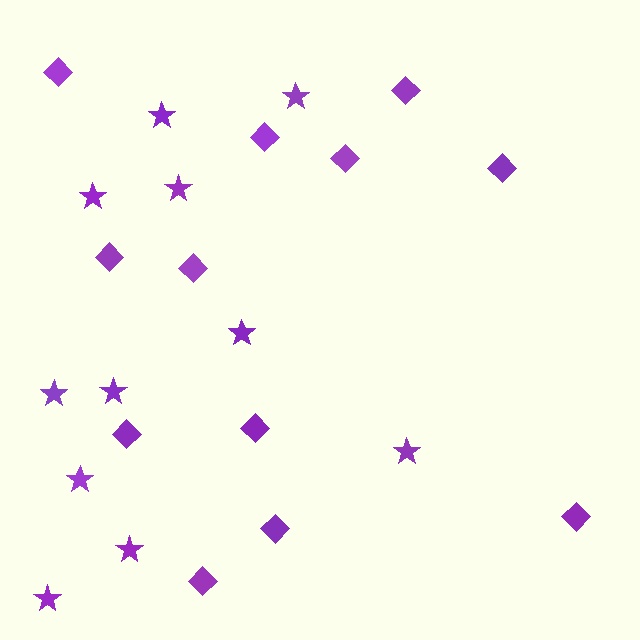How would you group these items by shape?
There are 2 groups: one group of stars (11) and one group of diamonds (12).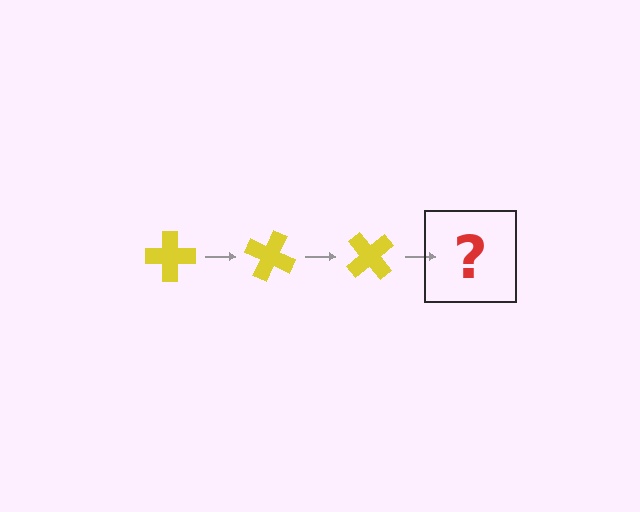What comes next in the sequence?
The next element should be a yellow cross rotated 75 degrees.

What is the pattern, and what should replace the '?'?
The pattern is that the cross rotates 25 degrees each step. The '?' should be a yellow cross rotated 75 degrees.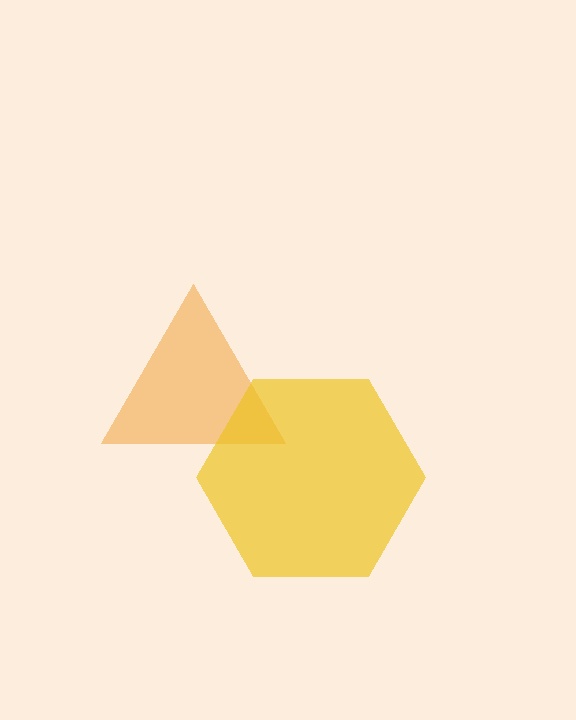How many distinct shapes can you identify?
There are 2 distinct shapes: an orange triangle, a yellow hexagon.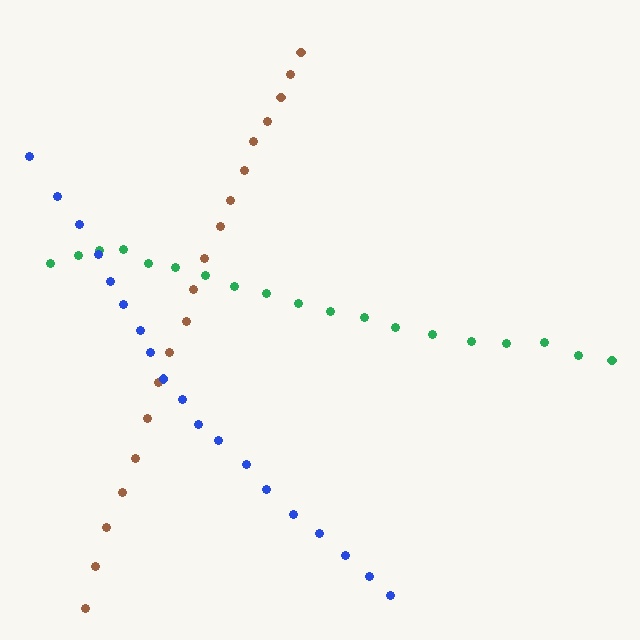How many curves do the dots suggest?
There are 3 distinct paths.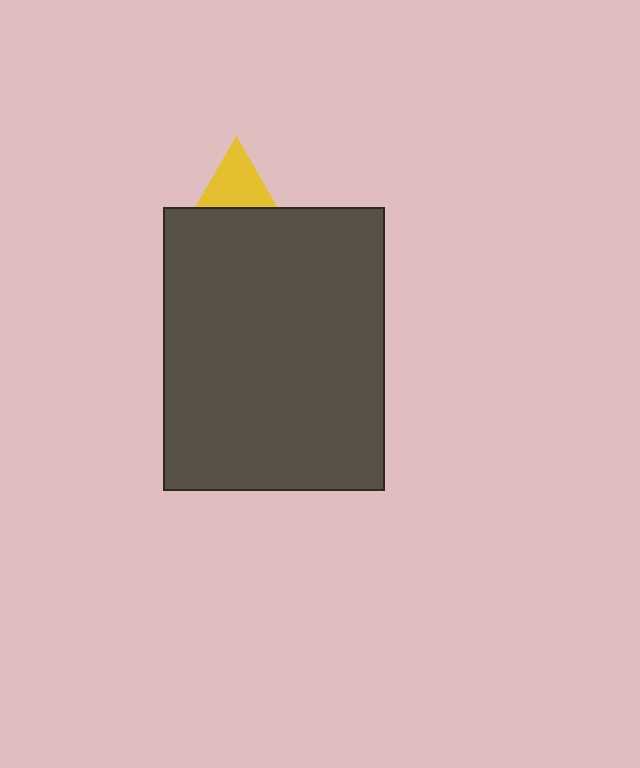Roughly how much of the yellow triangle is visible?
A small part of it is visible (roughly 36%).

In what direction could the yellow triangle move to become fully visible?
The yellow triangle could move up. That would shift it out from behind the dark gray rectangle entirely.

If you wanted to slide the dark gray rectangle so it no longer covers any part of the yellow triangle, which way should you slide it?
Slide it down — that is the most direct way to separate the two shapes.